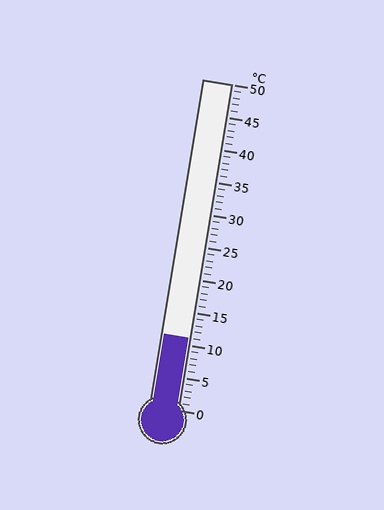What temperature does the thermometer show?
The thermometer shows approximately 11°C.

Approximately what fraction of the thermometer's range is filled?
The thermometer is filled to approximately 20% of its range.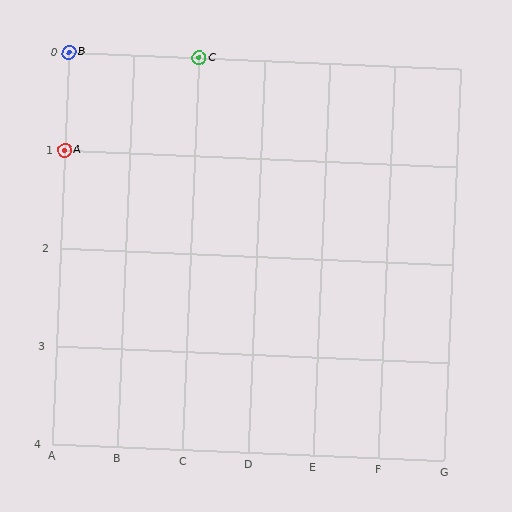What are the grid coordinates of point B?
Point B is at grid coordinates (A, 0).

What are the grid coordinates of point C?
Point C is at grid coordinates (C, 0).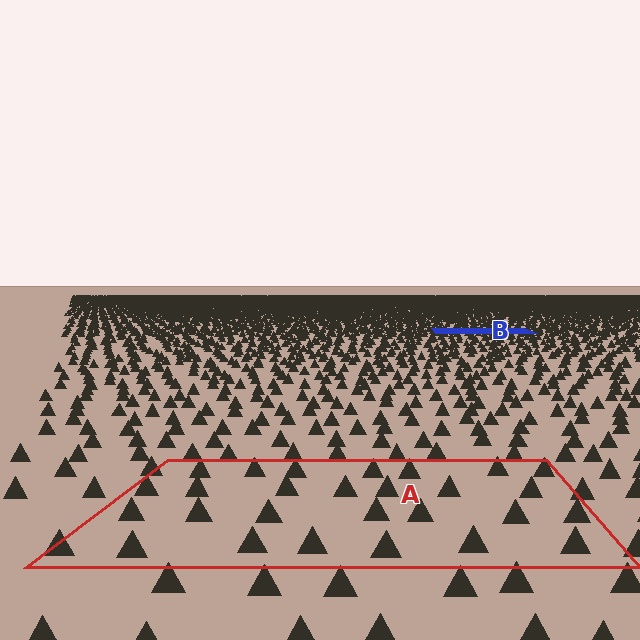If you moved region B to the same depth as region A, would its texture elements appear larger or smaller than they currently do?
They would appear larger. At a closer depth, the same texture elements are projected at a bigger on-screen size.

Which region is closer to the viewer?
Region A is closer. The texture elements there are larger and more spread out.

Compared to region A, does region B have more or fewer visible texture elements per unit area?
Region B has more texture elements per unit area — they are packed more densely because it is farther away.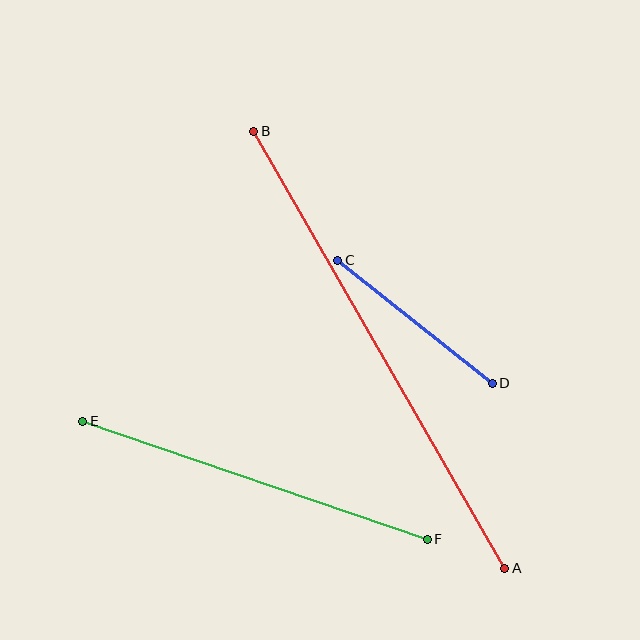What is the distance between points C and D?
The distance is approximately 198 pixels.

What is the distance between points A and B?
The distance is approximately 504 pixels.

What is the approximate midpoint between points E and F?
The midpoint is at approximately (255, 480) pixels.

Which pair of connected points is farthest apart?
Points A and B are farthest apart.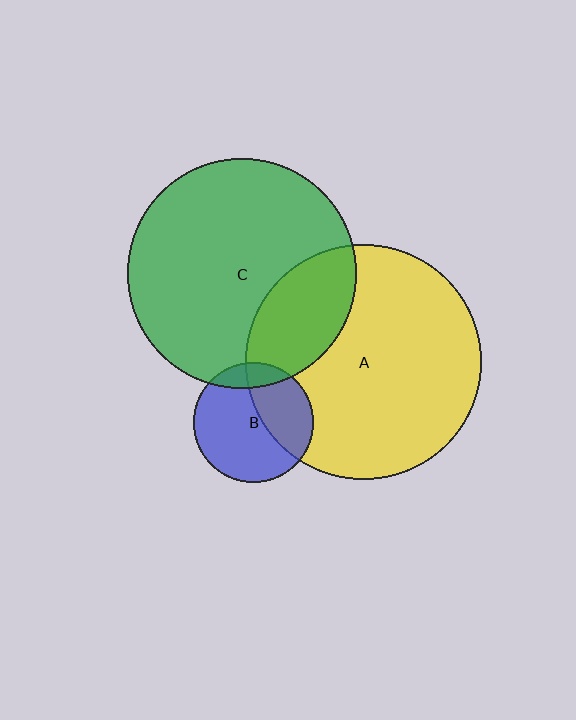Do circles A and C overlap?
Yes.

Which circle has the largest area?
Circle A (yellow).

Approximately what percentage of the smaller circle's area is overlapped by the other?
Approximately 25%.